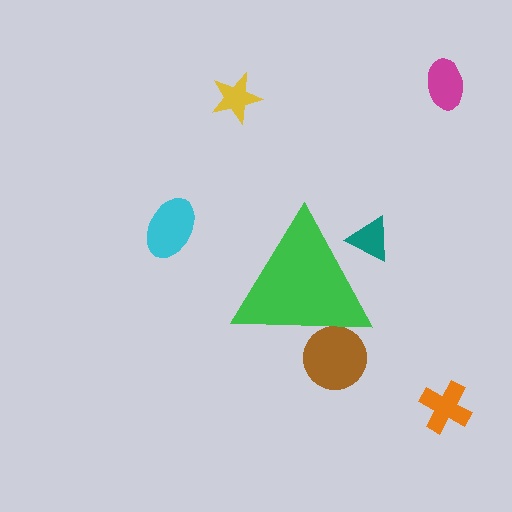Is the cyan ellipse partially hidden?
No, the cyan ellipse is fully visible.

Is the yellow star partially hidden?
No, the yellow star is fully visible.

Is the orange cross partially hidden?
No, the orange cross is fully visible.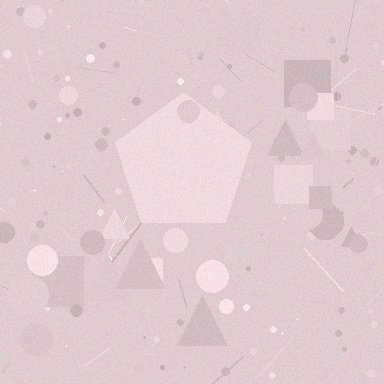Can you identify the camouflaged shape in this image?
The camouflaged shape is a pentagon.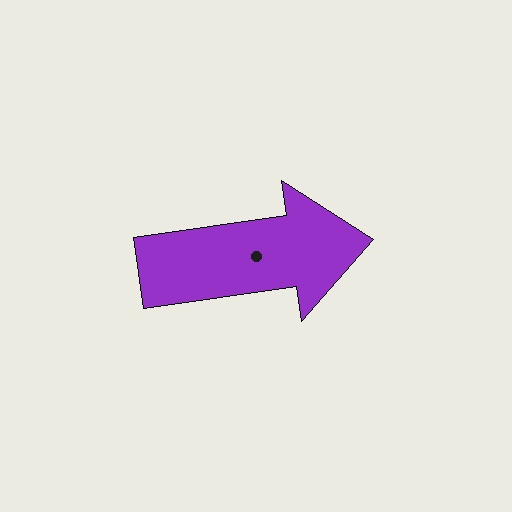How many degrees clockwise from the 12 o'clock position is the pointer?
Approximately 82 degrees.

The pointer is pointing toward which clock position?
Roughly 3 o'clock.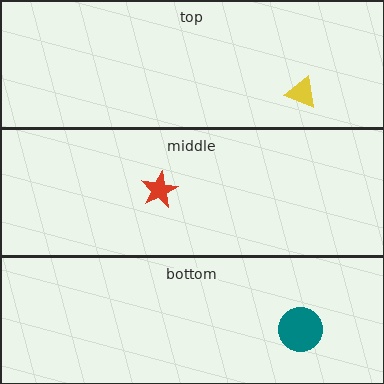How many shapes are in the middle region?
1.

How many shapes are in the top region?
1.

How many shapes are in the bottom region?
1.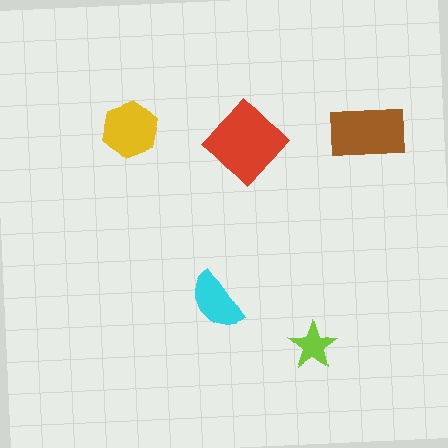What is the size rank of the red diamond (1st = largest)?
1st.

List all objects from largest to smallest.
The red diamond, the brown rectangle, the yellow hexagon, the cyan semicircle, the lime star.